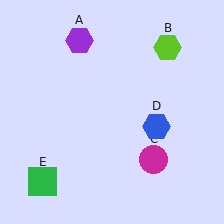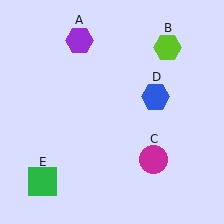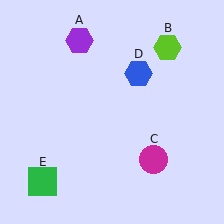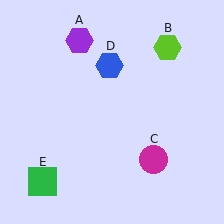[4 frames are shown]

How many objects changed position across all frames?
1 object changed position: blue hexagon (object D).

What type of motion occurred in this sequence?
The blue hexagon (object D) rotated counterclockwise around the center of the scene.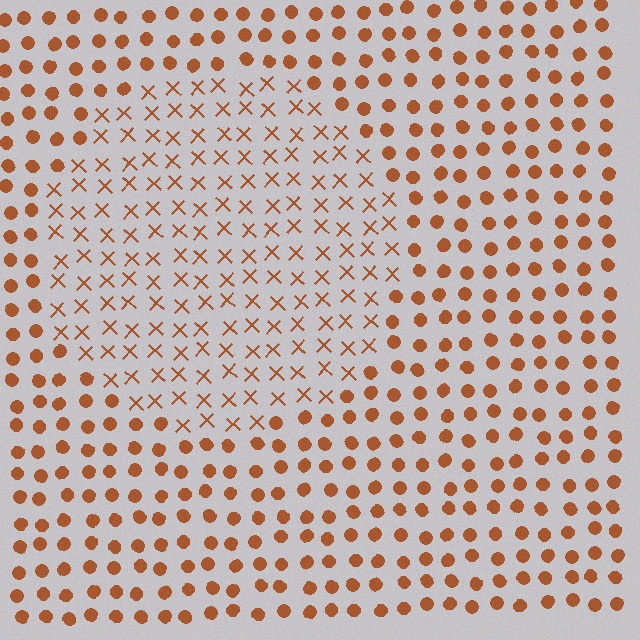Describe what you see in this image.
The image is filled with small brown elements arranged in a uniform grid. A circle-shaped region contains X marks, while the surrounding area contains circles. The boundary is defined purely by the change in element shape.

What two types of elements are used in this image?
The image uses X marks inside the circle region and circles outside it.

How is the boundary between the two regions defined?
The boundary is defined by a change in element shape: X marks inside vs. circles outside. All elements share the same color and spacing.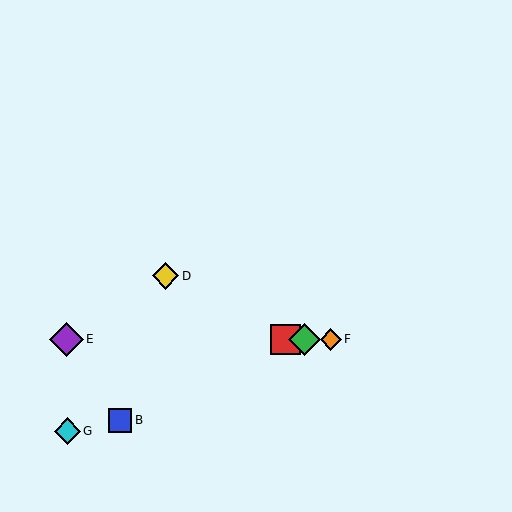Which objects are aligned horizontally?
Objects A, C, E, F are aligned horizontally.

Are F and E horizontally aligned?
Yes, both are at y≈339.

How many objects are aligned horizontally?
4 objects (A, C, E, F) are aligned horizontally.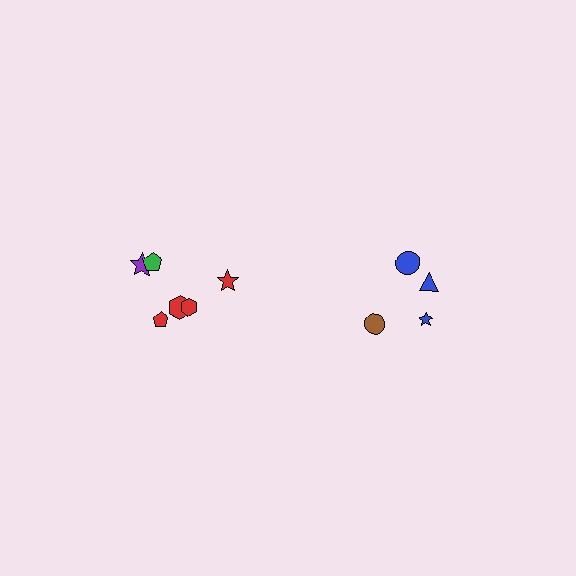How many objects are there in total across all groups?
There are 10 objects.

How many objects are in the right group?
There are 4 objects.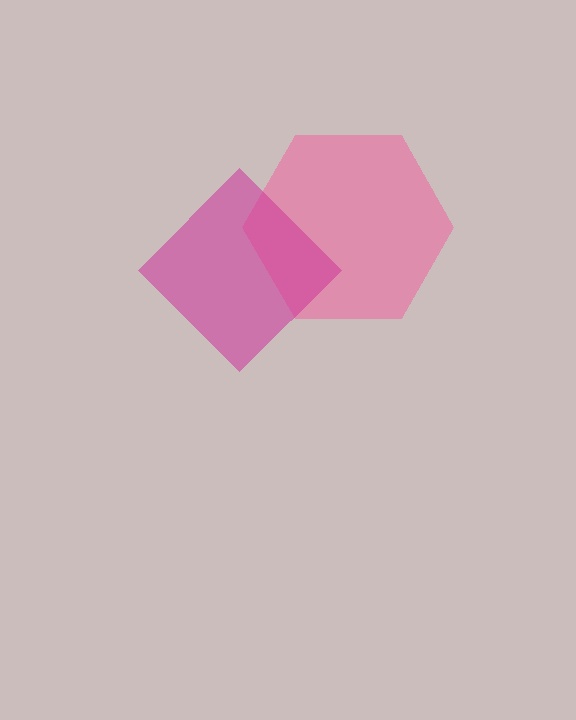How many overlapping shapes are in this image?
There are 2 overlapping shapes in the image.